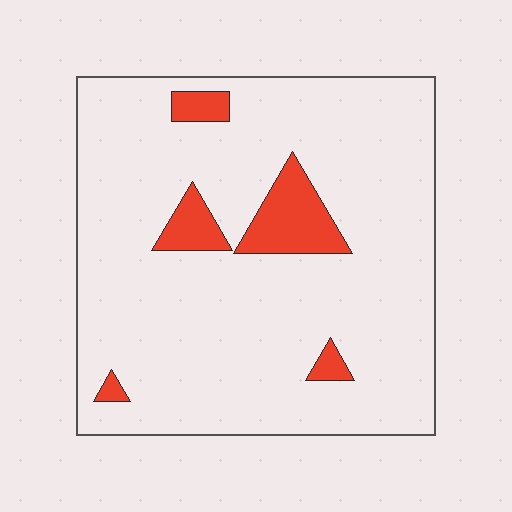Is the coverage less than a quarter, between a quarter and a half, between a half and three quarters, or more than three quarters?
Less than a quarter.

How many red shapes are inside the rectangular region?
5.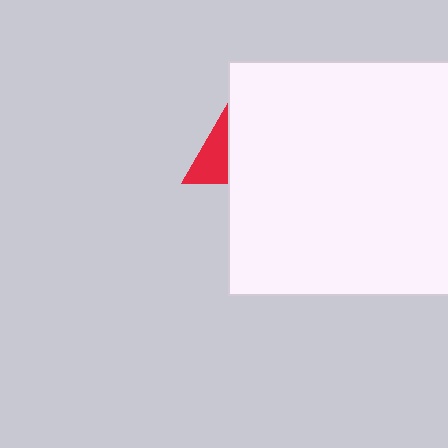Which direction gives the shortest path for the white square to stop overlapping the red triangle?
Moving right gives the shortest separation.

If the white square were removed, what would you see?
You would see the complete red triangle.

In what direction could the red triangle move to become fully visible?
The red triangle could move left. That would shift it out from behind the white square entirely.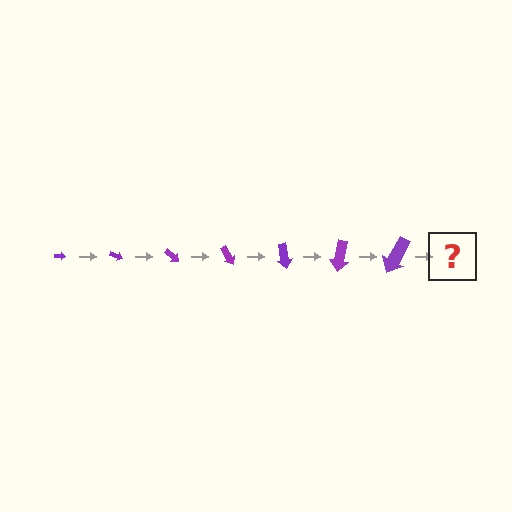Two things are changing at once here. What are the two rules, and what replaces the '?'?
The two rules are that the arrow grows larger each step and it rotates 20 degrees each step. The '?' should be an arrow, larger than the previous one and rotated 140 degrees from the start.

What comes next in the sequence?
The next element should be an arrow, larger than the previous one and rotated 140 degrees from the start.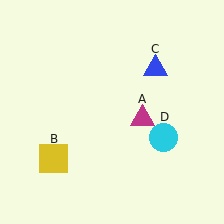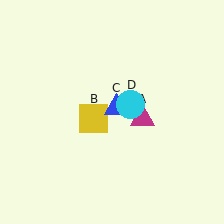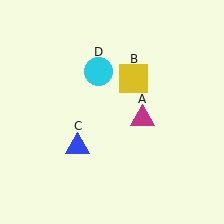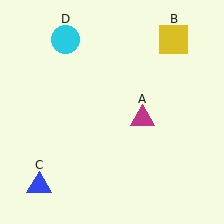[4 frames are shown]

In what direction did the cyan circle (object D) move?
The cyan circle (object D) moved up and to the left.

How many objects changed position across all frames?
3 objects changed position: yellow square (object B), blue triangle (object C), cyan circle (object D).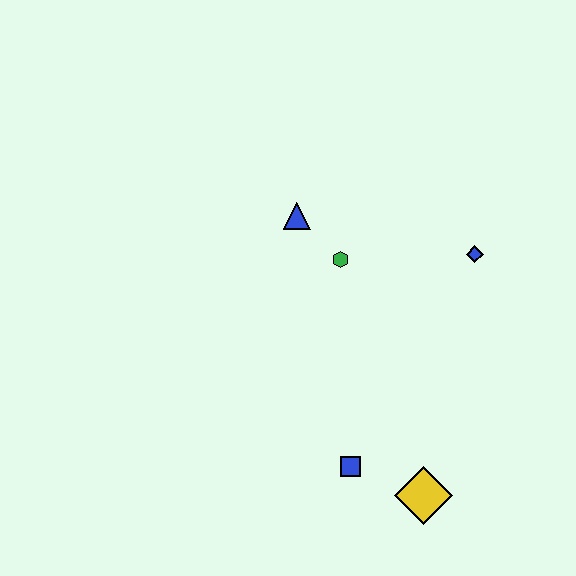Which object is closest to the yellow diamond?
The blue square is closest to the yellow diamond.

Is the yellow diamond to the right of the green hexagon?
Yes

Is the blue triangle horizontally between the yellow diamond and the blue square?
No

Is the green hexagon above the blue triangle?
No